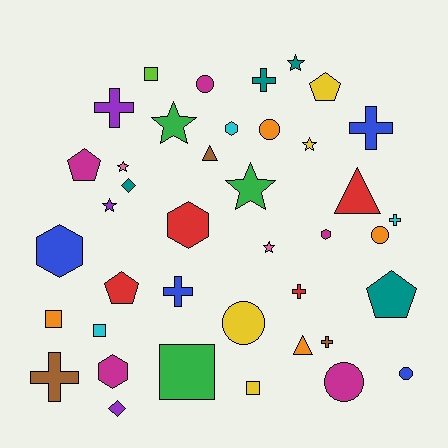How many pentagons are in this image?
There are 4 pentagons.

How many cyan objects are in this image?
There are 3 cyan objects.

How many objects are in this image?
There are 40 objects.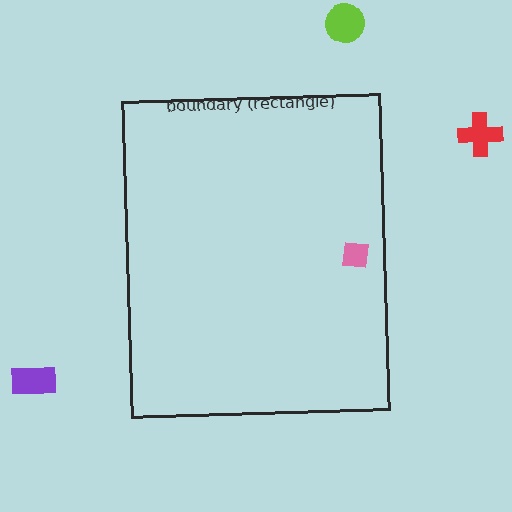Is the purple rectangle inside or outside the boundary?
Outside.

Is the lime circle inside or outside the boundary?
Outside.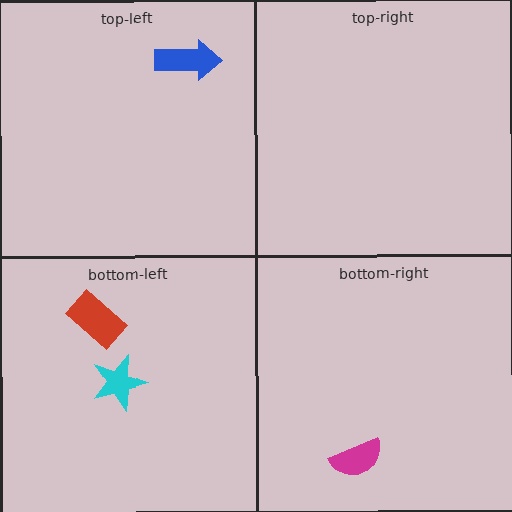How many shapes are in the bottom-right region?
1.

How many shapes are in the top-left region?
1.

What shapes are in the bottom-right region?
The magenta semicircle.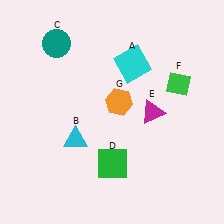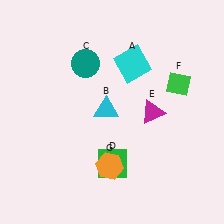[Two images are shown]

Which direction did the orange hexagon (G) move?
The orange hexagon (G) moved down.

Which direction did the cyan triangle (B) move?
The cyan triangle (B) moved right.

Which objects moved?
The objects that moved are: the cyan triangle (B), the teal circle (C), the orange hexagon (G).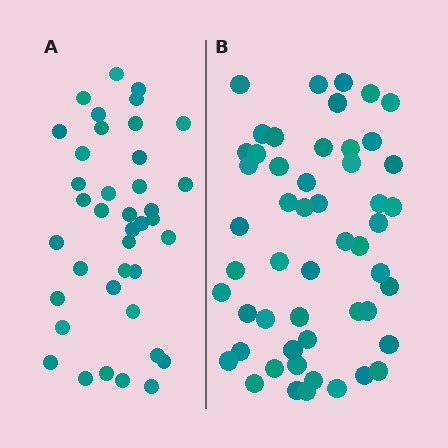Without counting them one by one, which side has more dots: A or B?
Region B (the right region) has more dots.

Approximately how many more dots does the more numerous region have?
Region B has approximately 15 more dots than region A.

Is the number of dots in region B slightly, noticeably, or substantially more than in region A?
Region B has noticeably more, but not dramatically so. The ratio is roughly 1.3 to 1.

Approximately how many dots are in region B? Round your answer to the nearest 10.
About 50 dots. (The exact count is 52, which rounds to 50.)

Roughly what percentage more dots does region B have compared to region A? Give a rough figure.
About 35% more.